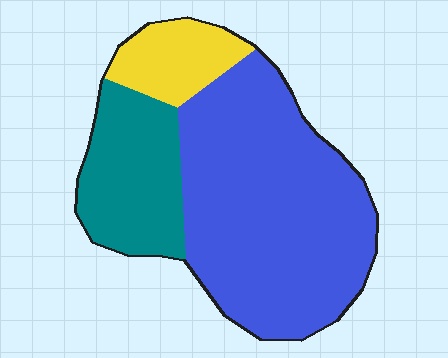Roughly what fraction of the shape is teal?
Teal takes up about one quarter (1/4) of the shape.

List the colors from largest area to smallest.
From largest to smallest: blue, teal, yellow.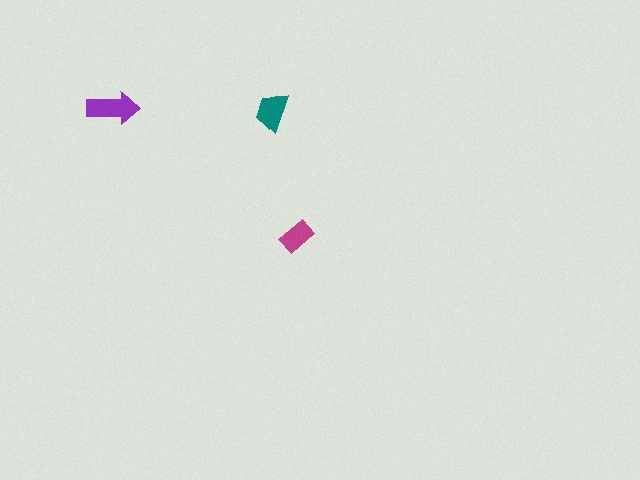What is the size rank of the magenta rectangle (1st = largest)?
3rd.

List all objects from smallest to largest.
The magenta rectangle, the teal trapezoid, the purple arrow.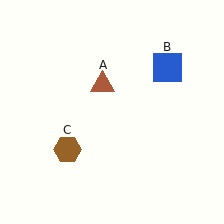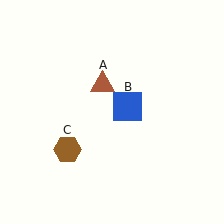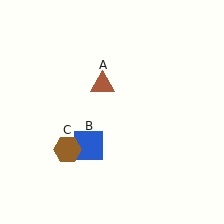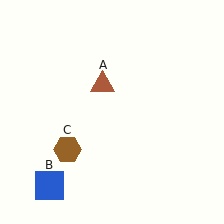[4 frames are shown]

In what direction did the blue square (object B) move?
The blue square (object B) moved down and to the left.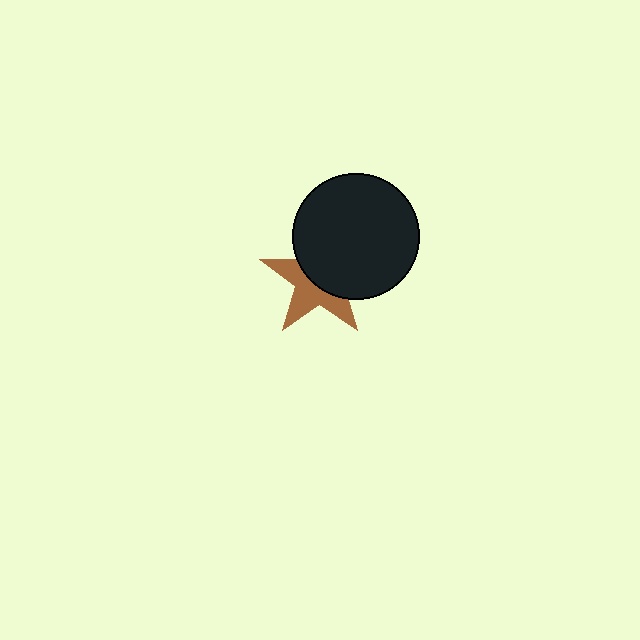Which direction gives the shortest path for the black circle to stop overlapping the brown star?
Moving toward the upper-right gives the shortest separation.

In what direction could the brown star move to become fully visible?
The brown star could move toward the lower-left. That would shift it out from behind the black circle entirely.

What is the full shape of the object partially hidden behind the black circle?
The partially hidden object is a brown star.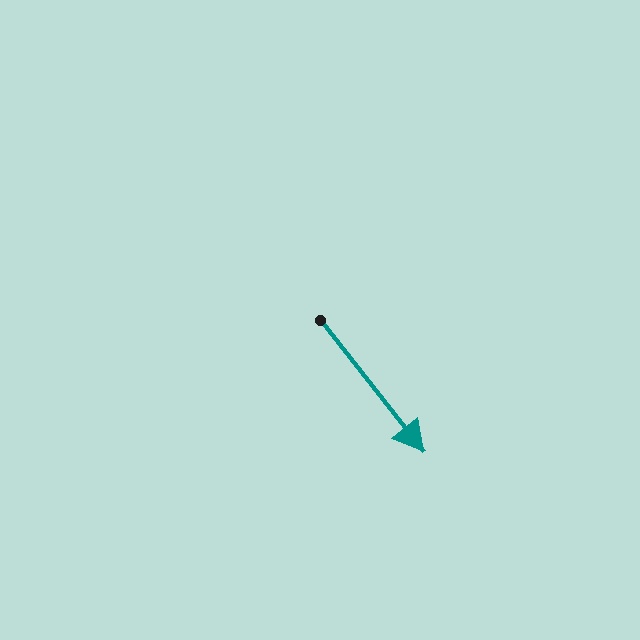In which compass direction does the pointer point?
Southeast.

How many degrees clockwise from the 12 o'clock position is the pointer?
Approximately 142 degrees.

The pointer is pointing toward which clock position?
Roughly 5 o'clock.